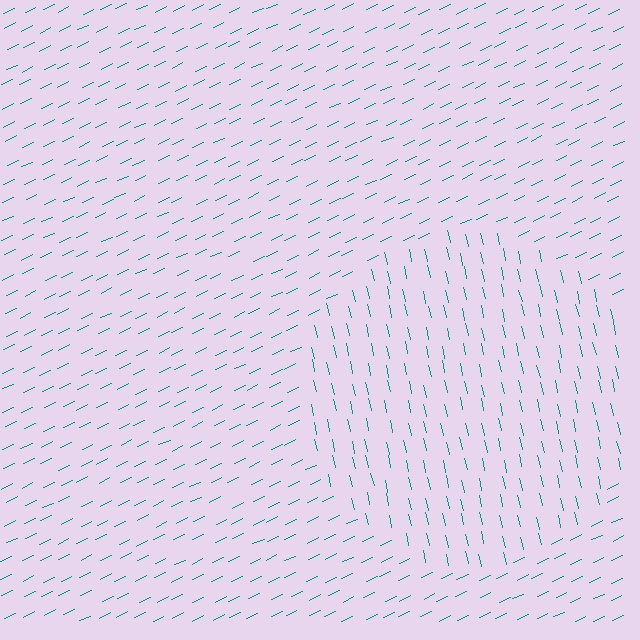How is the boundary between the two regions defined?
The boundary is defined purely by a change in line orientation (approximately 77 degrees difference). All lines are the same color and thickness.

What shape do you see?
I see a circle.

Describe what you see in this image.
The image is filled with small teal line segments. A circle region in the image has lines oriented differently from the surrounding lines, creating a visible texture boundary.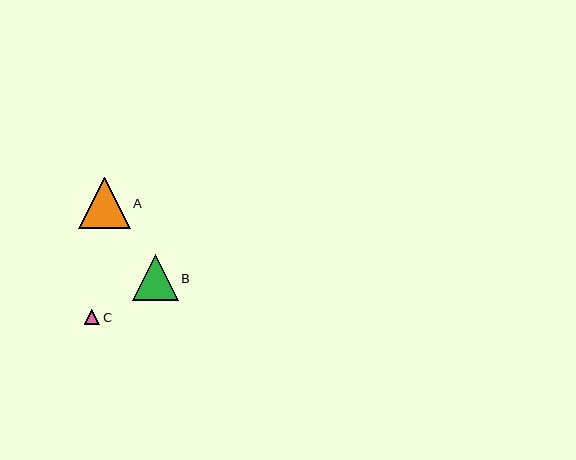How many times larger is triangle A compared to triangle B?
Triangle A is approximately 1.1 times the size of triangle B.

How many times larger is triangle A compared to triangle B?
Triangle A is approximately 1.1 times the size of triangle B.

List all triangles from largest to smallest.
From largest to smallest: A, B, C.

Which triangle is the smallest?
Triangle C is the smallest with a size of approximately 16 pixels.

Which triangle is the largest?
Triangle A is the largest with a size of approximately 52 pixels.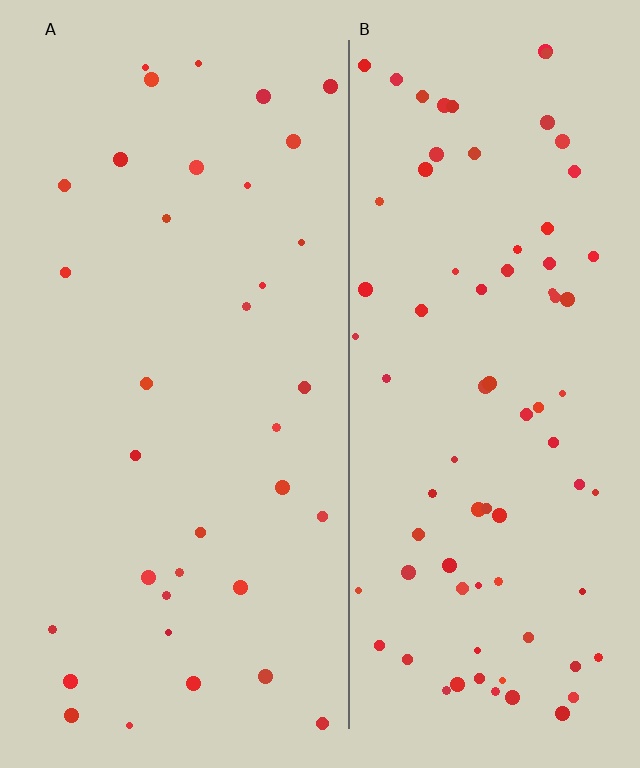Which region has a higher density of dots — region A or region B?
B (the right).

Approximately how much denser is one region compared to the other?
Approximately 2.3× — region B over region A.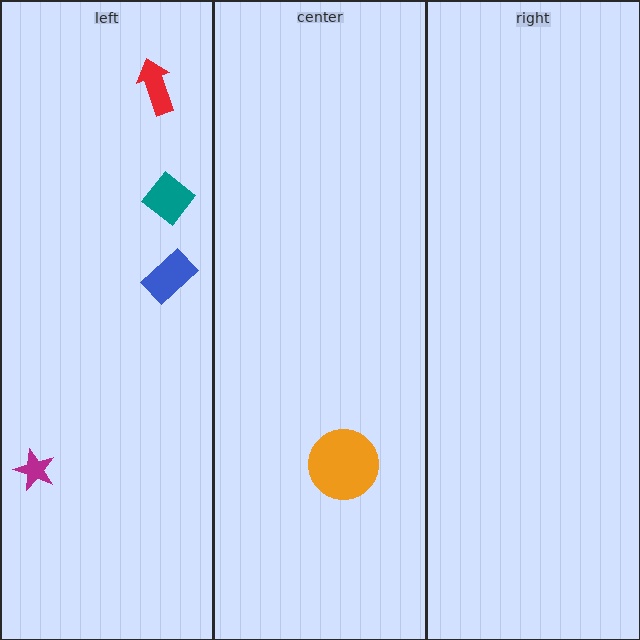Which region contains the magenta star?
The left region.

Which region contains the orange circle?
The center region.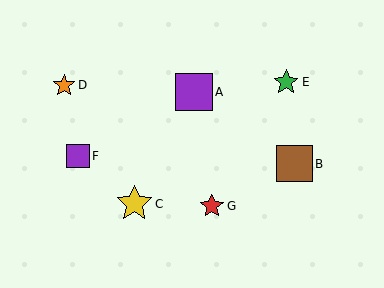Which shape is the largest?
The purple square (labeled A) is the largest.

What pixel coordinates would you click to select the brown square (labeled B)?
Click at (295, 164) to select the brown square B.